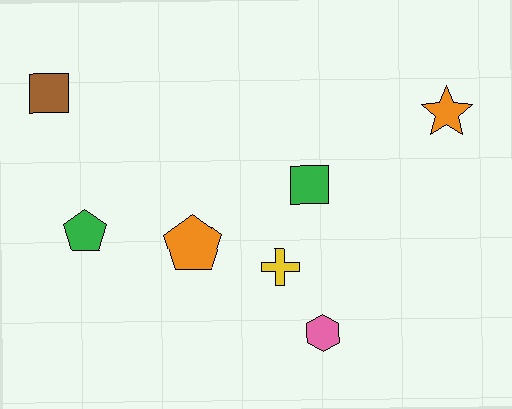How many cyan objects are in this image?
There are no cyan objects.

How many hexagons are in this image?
There is 1 hexagon.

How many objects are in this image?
There are 7 objects.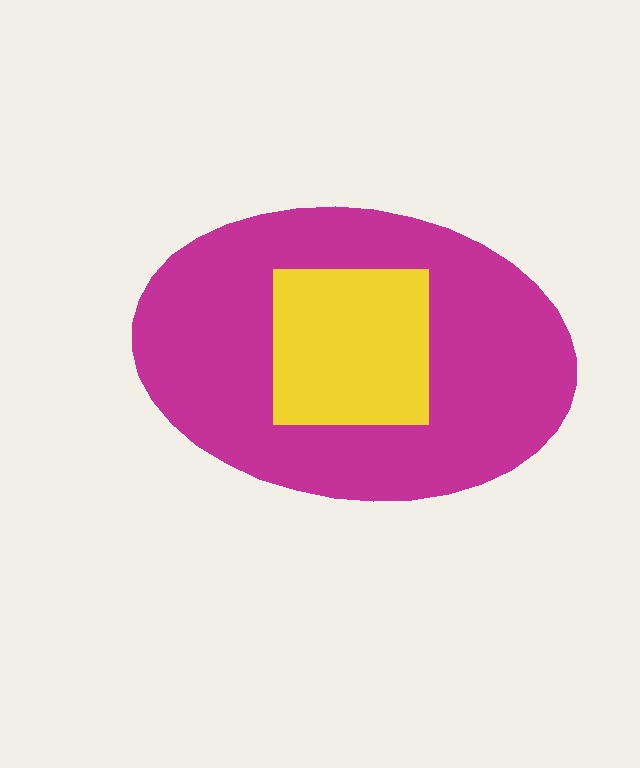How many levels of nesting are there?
2.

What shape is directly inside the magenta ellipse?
The yellow square.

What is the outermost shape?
The magenta ellipse.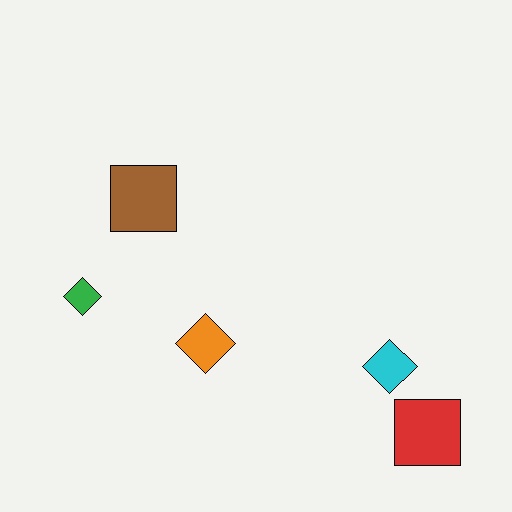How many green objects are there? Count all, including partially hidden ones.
There is 1 green object.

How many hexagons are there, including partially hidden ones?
There are no hexagons.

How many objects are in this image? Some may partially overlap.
There are 5 objects.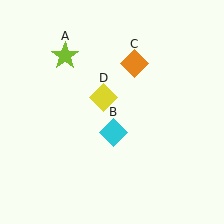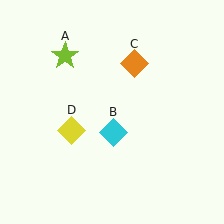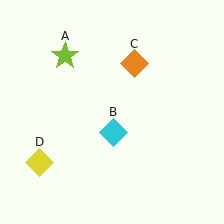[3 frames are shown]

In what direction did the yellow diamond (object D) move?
The yellow diamond (object D) moved down and to the left.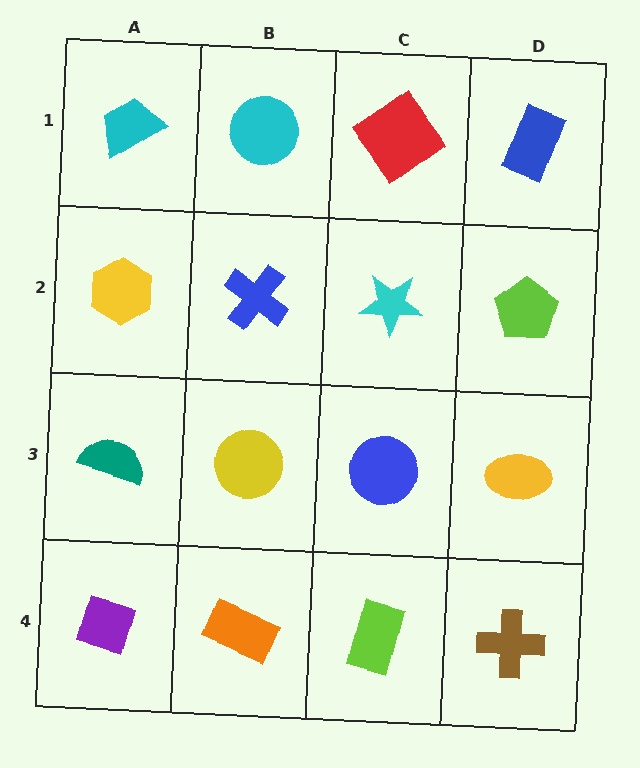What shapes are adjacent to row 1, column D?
A lime pentagon (row 2, column D), a red diamond (row 1, column C).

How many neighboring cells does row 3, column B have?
4.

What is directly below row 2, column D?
A yellow ellipse.